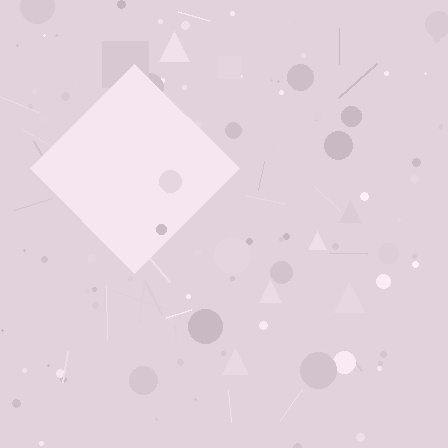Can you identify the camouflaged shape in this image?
The camouflaged shape is a diamond.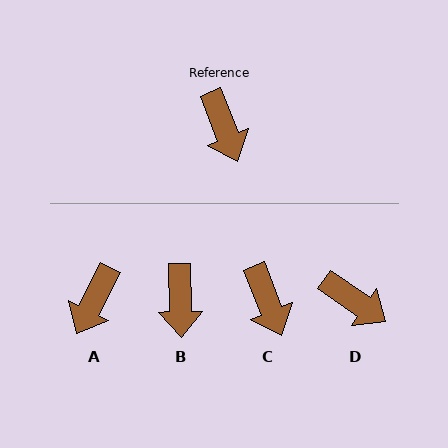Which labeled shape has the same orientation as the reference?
C.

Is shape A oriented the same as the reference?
No, it is off by about 48 degrees.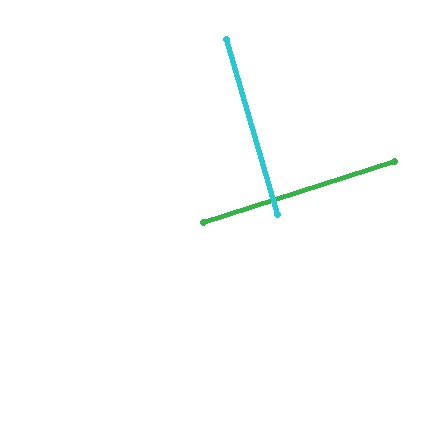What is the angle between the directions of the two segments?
Approximately 89 degrees.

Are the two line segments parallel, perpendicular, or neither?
Perpendicular — they meet at approximately 89°.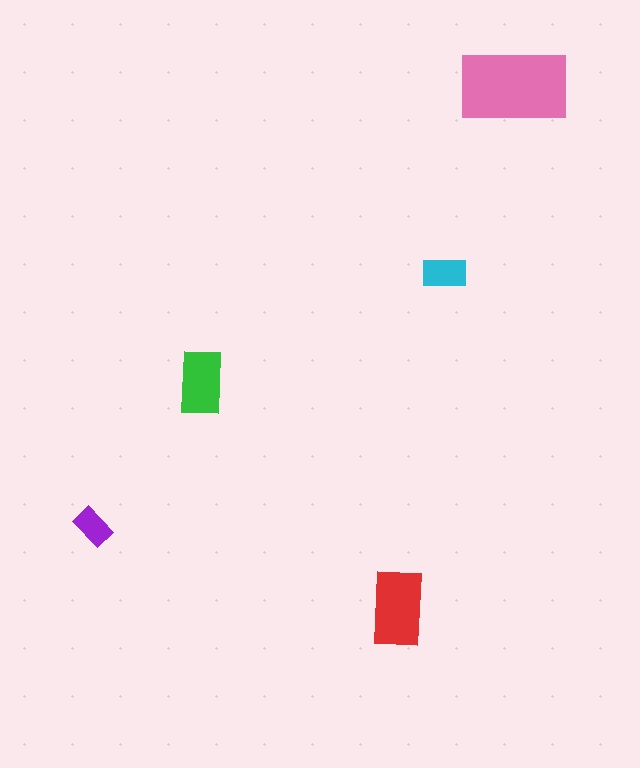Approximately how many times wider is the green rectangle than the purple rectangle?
About 1.5 times wider.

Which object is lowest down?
The red rectangle is bottommost.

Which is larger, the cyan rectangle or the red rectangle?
The red one.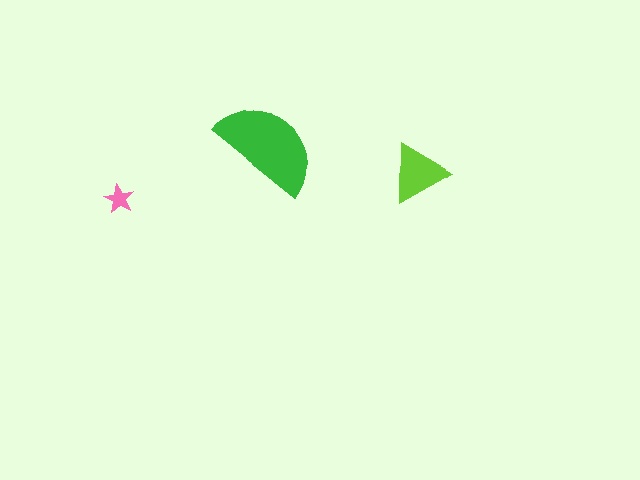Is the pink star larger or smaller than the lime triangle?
Smaller.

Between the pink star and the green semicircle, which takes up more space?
The green semicircle.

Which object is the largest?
The green semicircle.